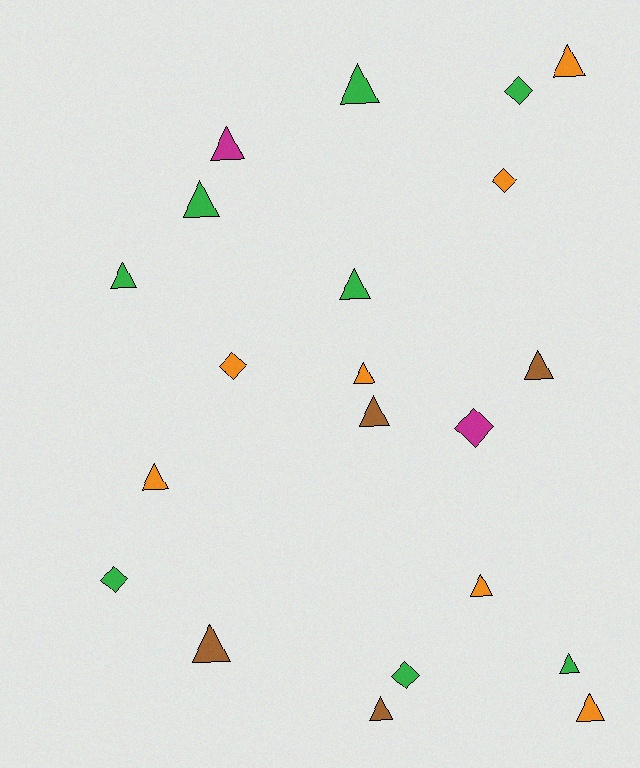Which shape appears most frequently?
Triangle, with 15 objects.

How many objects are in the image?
There are 21 objects.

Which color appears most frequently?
Green, with 8 objects.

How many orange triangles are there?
There are 5 orange triangles.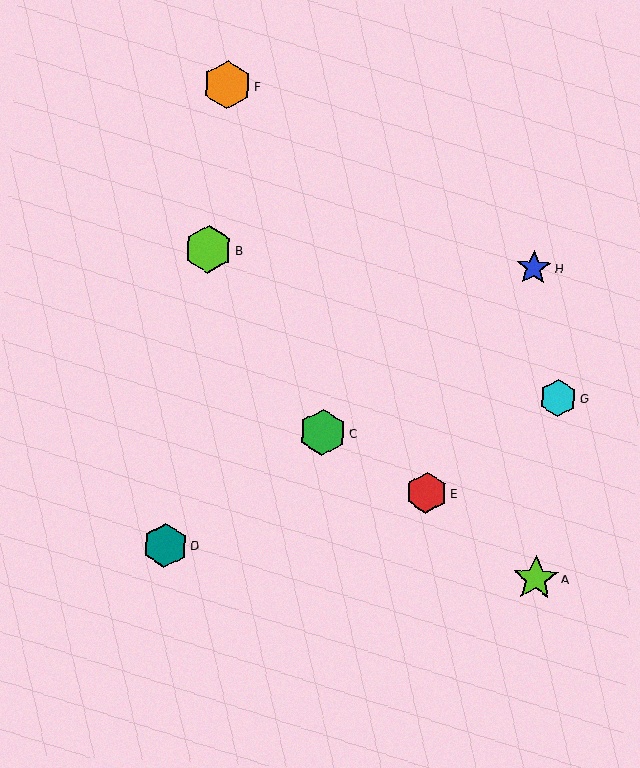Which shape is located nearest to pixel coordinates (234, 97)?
The orange hexagon (labeled F) at (227, 85) is nearest to that location.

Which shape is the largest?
The lime hexagon (labeled B) is the largest.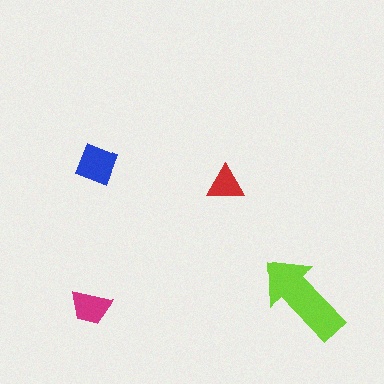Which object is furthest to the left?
The magenta trapezoid is leftmost.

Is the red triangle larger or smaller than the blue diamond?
Smaller.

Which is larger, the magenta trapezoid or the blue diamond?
The blue diamond.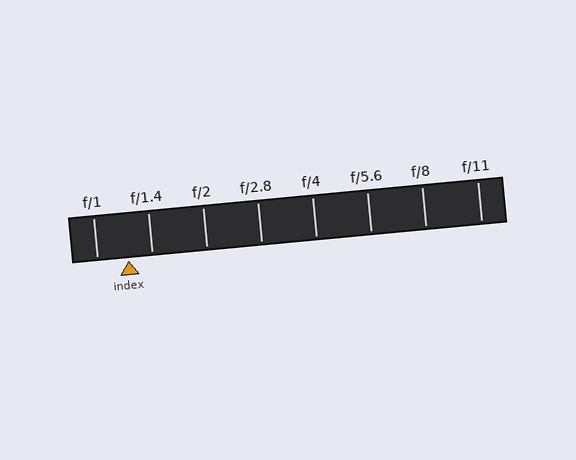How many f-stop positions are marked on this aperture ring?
There are 8 f-stop positions marked.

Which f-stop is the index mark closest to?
The index mark is closest to f/1.4.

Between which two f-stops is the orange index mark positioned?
The index mark is between f/1 and f/1.4.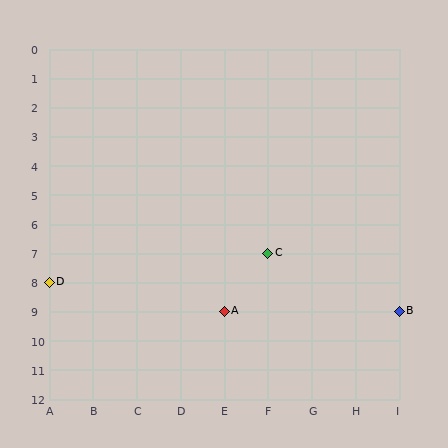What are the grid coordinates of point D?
Point D is at grid coordinates (A, 8).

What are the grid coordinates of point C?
Point C is at grid coordinates (F, 7).